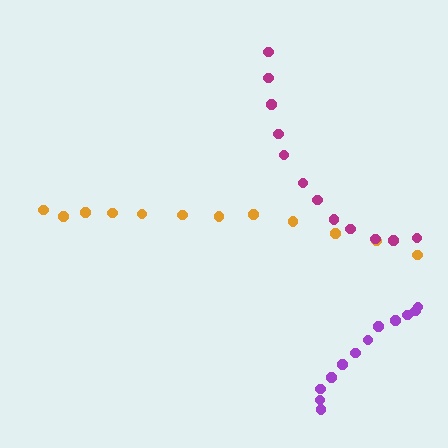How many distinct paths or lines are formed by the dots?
There are 3 distinct paths.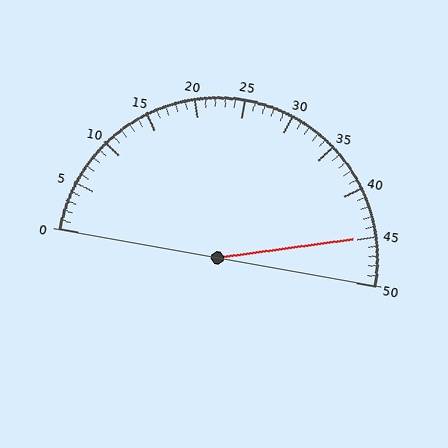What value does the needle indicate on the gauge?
The needle indicates approximately 45.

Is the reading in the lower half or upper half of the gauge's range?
The reading is in the upper half of the range (0 to 50).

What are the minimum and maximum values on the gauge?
The gauge ranges from 0 to 50.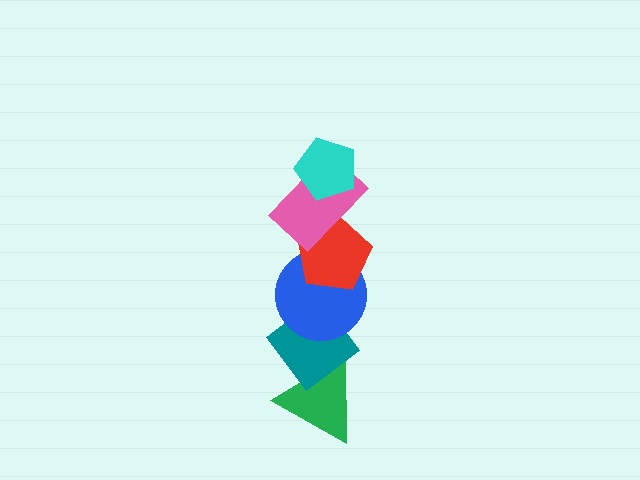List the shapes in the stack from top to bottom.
From top to bottom: the cyan pentagon, the pink rectangle, the red pentagon, the blue circle, the teal diamond, the green triangle.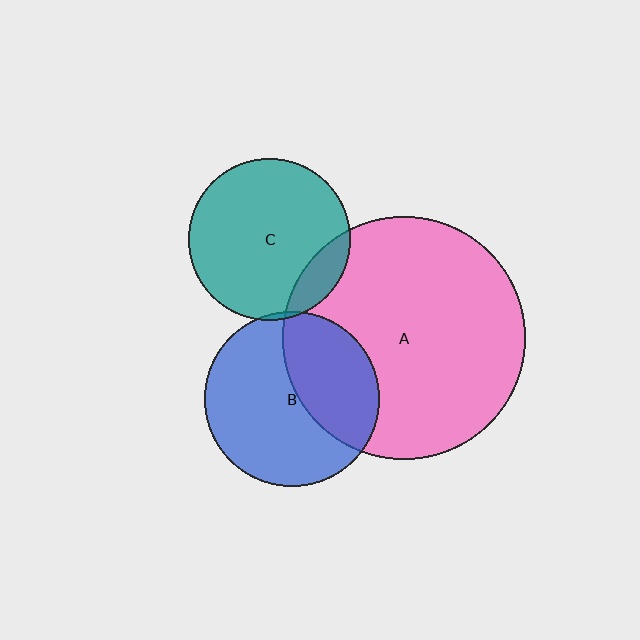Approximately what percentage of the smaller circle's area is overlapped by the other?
Approximately 15%.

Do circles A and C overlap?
Yes.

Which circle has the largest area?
Circle A (pink).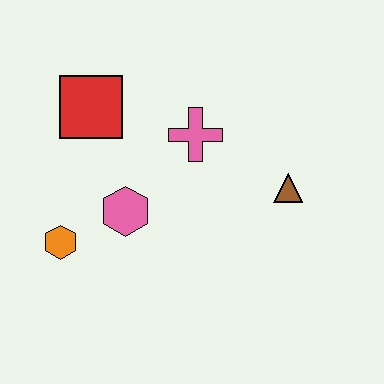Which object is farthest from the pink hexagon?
The brown triangle is farthest from the pink hexagon.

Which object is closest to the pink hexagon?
The orange hexagon is closest to the pink hexagon.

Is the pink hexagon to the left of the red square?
No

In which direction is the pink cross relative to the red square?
The pink cross is to the right of the red square.